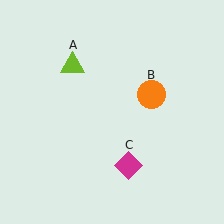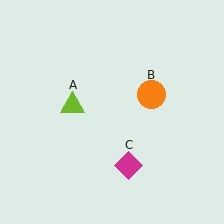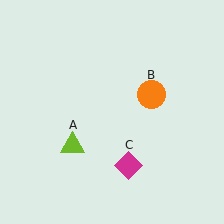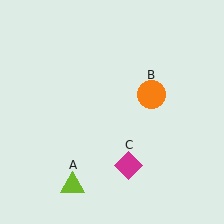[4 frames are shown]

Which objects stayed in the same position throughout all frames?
Orange circle (object B) and magenta diamond (object C) remained stationary.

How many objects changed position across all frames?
1 object changed position: lime triangle (object A).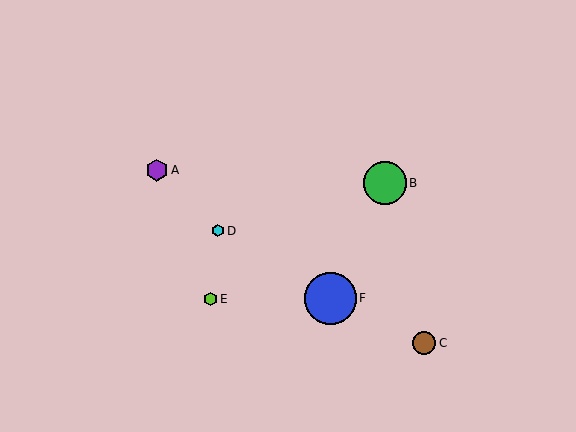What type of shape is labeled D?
Shape D is a cyan hexagon.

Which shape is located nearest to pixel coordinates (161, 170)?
The purple hexagon (labeled A) at (157, 170) is nearest to that location.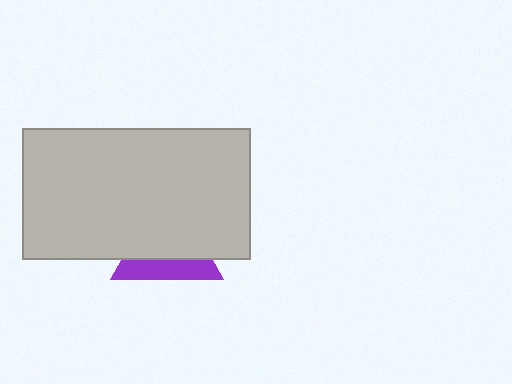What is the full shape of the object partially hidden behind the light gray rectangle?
The partially hidden object is a purple triangle.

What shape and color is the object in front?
The object in front is a light gray rectangle.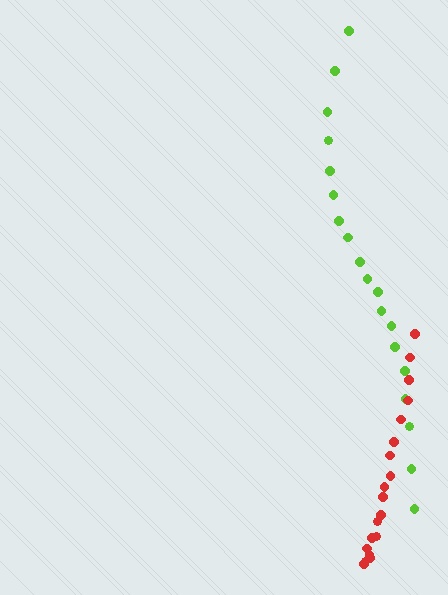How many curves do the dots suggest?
There are 2 distinct paths.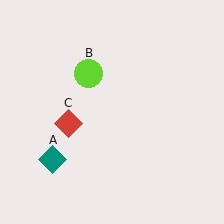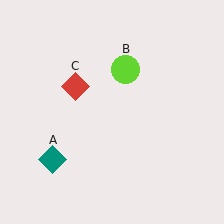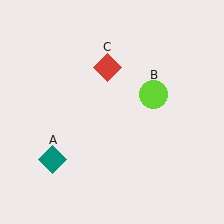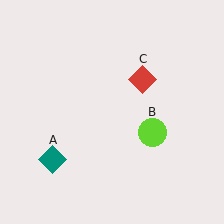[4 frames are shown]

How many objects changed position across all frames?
2 objects changed position: lime circle (object B), red diamond (object C).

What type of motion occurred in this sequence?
The lime circle (object B), red diamond (object C) rotated clockwise around the center of the scene.